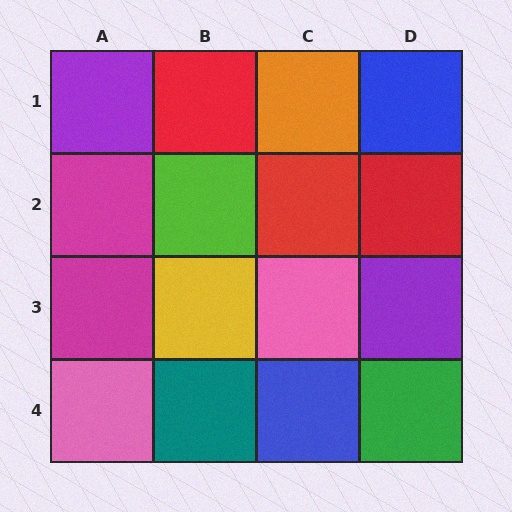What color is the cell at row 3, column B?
Yellow.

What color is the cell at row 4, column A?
Pink.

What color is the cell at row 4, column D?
Green.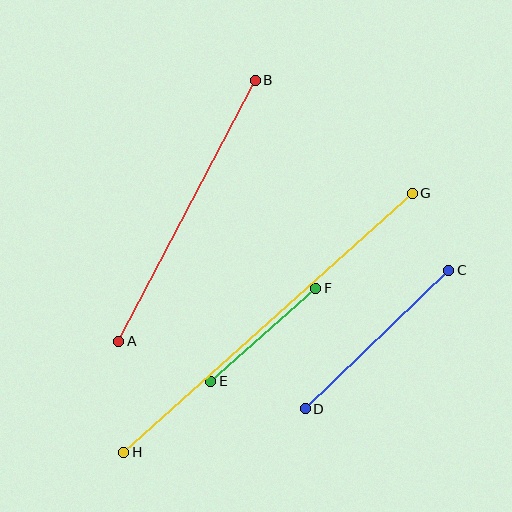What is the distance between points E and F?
The distance is approximately 140 pixels.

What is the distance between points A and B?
The distance is approximately 295 pixels.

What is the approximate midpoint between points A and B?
The midpoint is at approximately (187, 211) pixels.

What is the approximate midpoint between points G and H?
The midpoint is at approximately (268, 323) pixels.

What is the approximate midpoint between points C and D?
The midpoint is at approximately (377, 339) pixels.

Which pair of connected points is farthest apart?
Points G and H are farthest apart.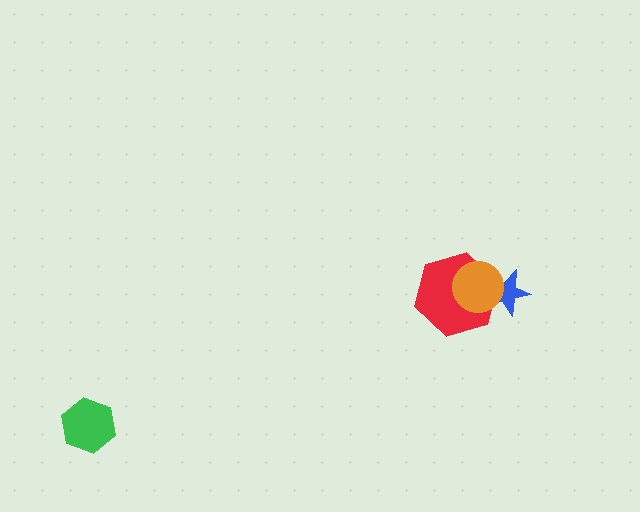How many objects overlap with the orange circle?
2 objects overlap with the orange circle.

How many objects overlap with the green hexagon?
0 objects overlap with the green hexagon.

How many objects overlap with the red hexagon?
2 objects overlap with the red hexagon.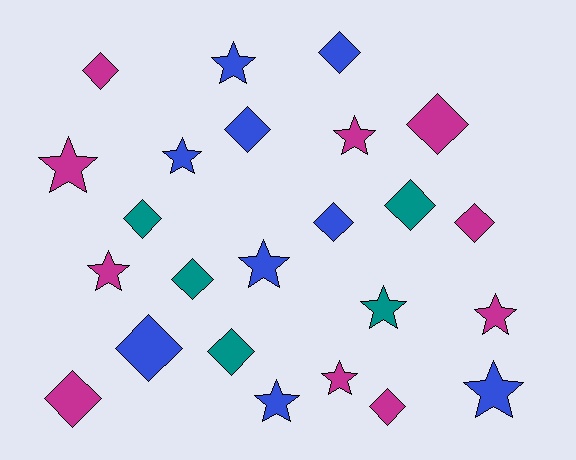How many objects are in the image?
There are 24 objects.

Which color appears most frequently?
Magenta, with 10 objects.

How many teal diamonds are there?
There are 4 teal diamonds.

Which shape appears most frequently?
Diamond, with 13 objects.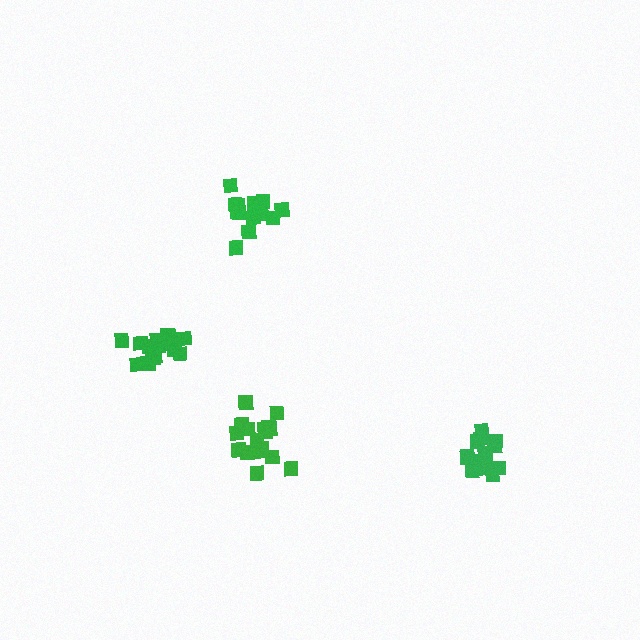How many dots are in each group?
Group 1: 14 dots, Group 2: 18 dots, Group 3: 16 dots, Group 4: 13 dots (61 total).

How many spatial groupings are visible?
There are 4 spatial groupings.